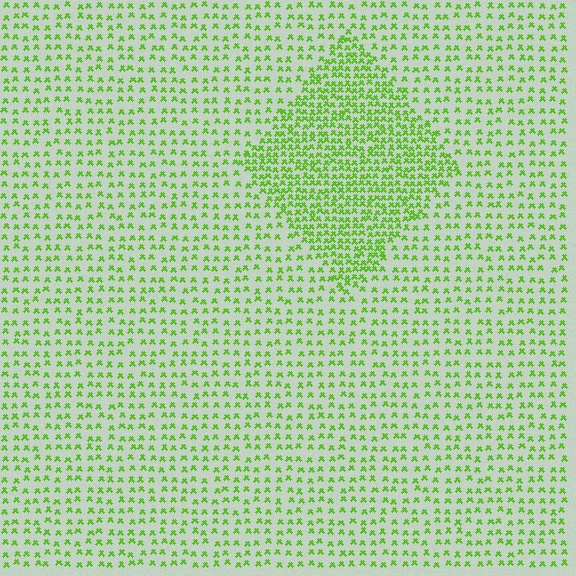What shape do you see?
I see a diamond.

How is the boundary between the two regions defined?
The boundary is defined by a change in element density (approximately 2.2x ratio). All elements are the same color, size, and shape.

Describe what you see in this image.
The image contains small lime elements arranged at two different densities. A diamond-shaped region is visible where the elements are more densely packed than the surrounding area.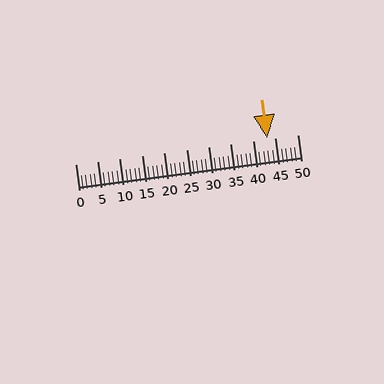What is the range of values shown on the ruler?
The ruler shows values from 0 to 50.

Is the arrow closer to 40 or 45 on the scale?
The arrow is closer to 45.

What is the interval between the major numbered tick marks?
The major tick marks are spaced 5 units apart.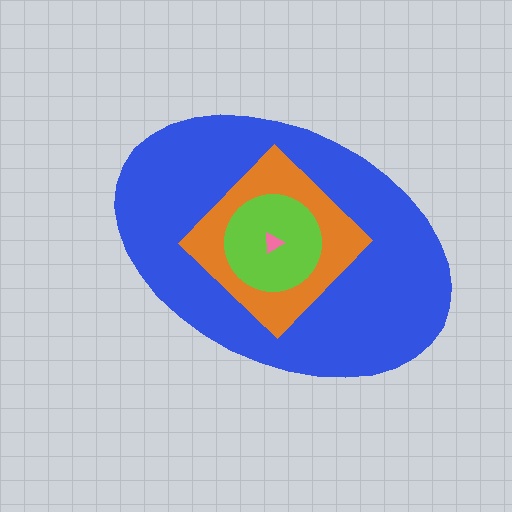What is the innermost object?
The pink triangle.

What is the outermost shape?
The blue ellipse.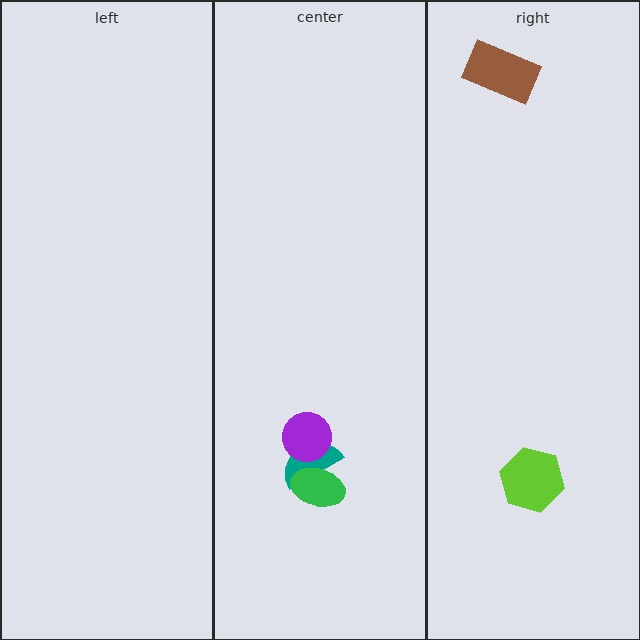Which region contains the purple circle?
The center region.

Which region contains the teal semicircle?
The center region.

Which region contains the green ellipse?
The center region.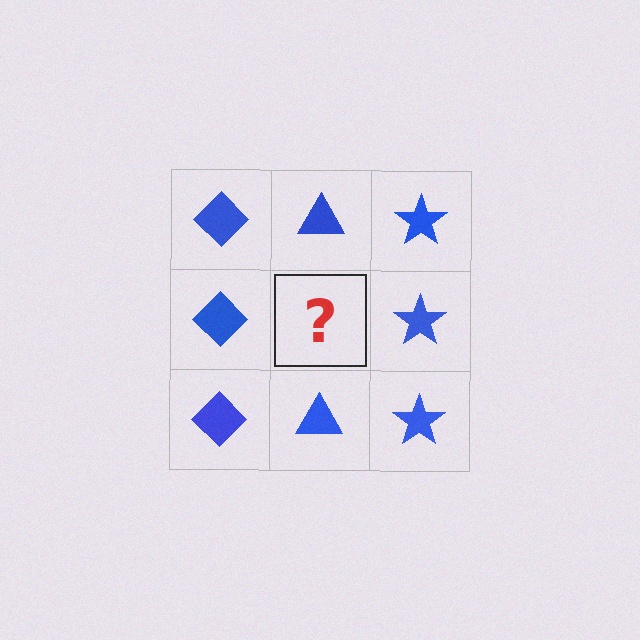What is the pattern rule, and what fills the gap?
The rule is that each column has a consistent shape. The gap should be filled with a blue triangle.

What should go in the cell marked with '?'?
The missing cell should contain a blue triangle.